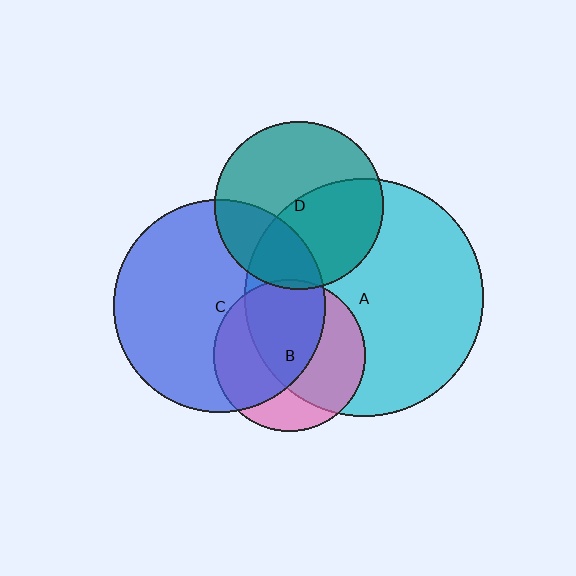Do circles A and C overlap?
Yes.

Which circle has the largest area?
Circle A (cyan).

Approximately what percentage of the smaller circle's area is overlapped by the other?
Approximately 25%.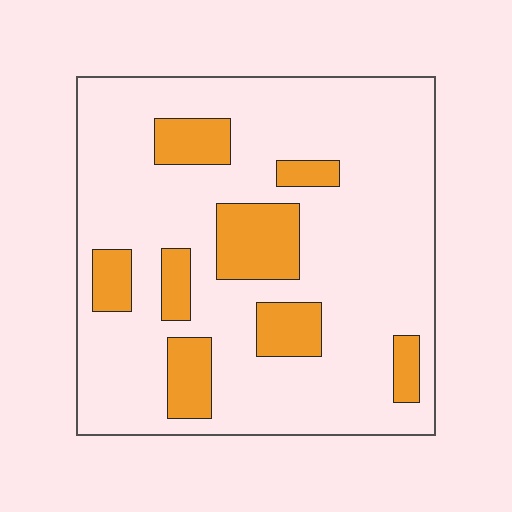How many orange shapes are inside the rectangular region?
8.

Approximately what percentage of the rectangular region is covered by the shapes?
Approximately 20%.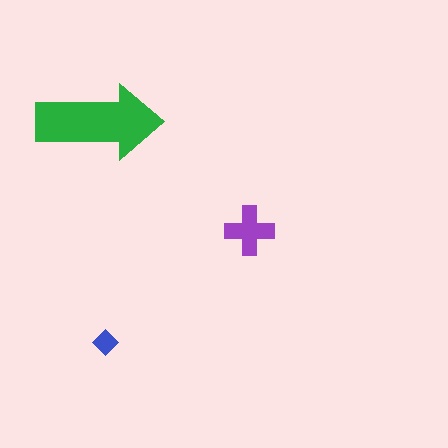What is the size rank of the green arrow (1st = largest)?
1st.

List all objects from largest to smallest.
The green arrow, the purple cross, the blue diamond.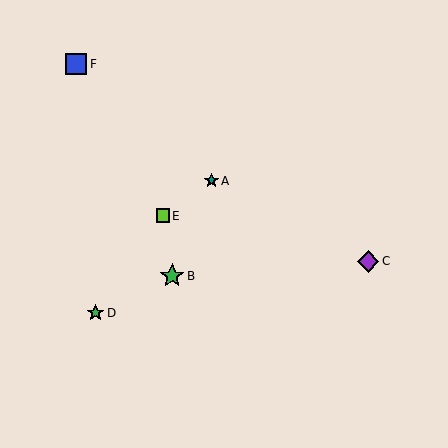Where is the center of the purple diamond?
The center of the purple diamond is at (368, 261).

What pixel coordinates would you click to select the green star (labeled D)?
Click at (95, 313) to select the green star D.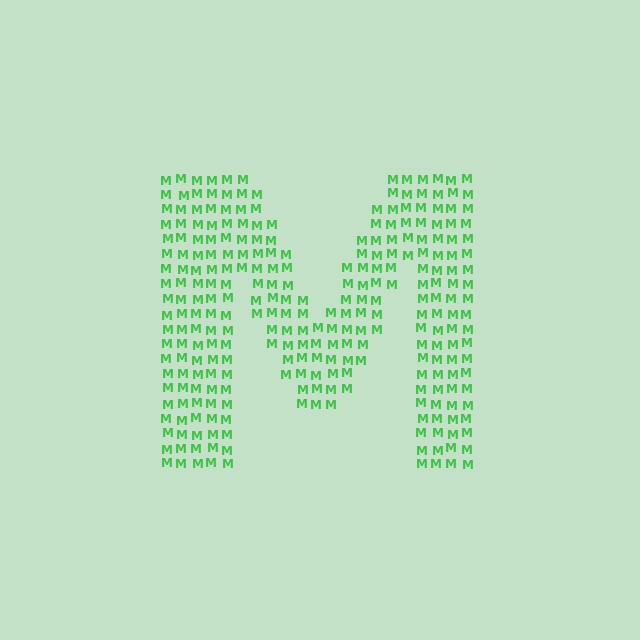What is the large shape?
The large shape is the letter M.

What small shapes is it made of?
It is made of small letter M's.